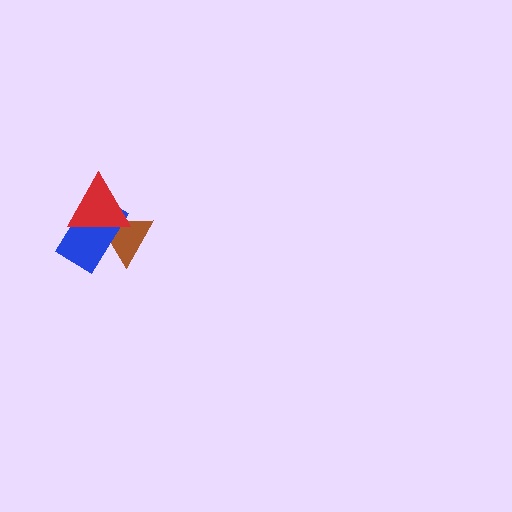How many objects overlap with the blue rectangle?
2 objects overlap with the blue rectangle.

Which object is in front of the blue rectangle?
The red triangle is in front of the blue rectangle.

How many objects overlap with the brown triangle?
2 objects overlap with the brown triangle.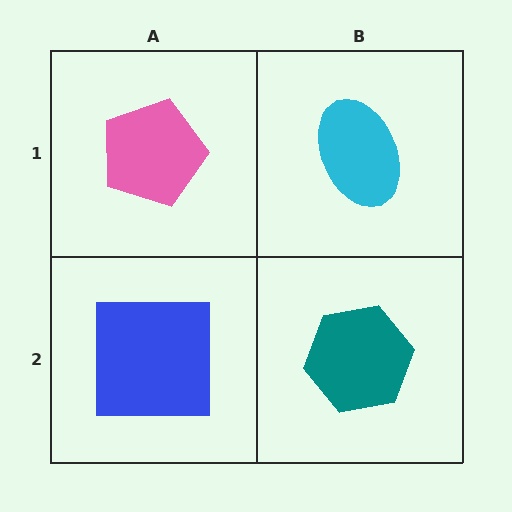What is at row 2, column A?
A blue square.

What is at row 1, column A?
A pink pentagon.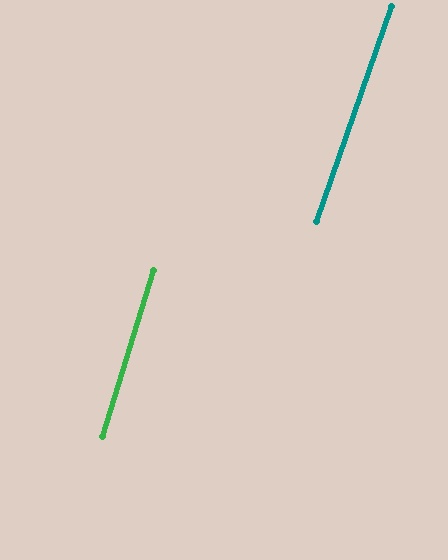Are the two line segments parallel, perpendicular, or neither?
Parallel — their directions differ by only 1.9°.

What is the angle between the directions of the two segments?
Approximately 2 degrees.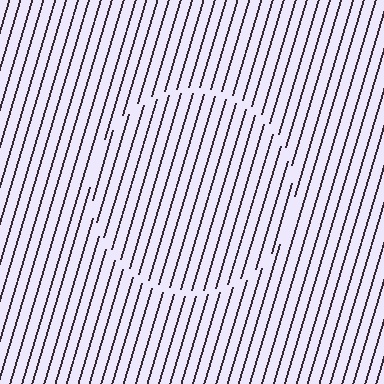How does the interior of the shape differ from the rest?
The interior of the shape contains the same grating, shifted by half a period — the contour is defined by the phase discontinuity where line-ends from the inner and outer gratings abut.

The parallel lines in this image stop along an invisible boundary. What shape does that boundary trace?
An illusory circle. The interior of the shape contains the same grating, shifted by half a period — the contour is defined by the phase discontinuity where line-ends from the inner and outer gratings abut.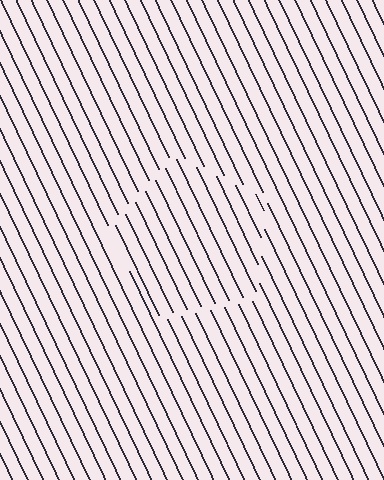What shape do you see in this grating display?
An illusory pentagon. The interior of the shape contains the same grating, shifted by half a period — the contour is defined by the phase discontinuity where line-ends from the inner and outer gratings abut.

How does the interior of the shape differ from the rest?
The interior of the shape contains the same grating, shifted by half a period — the contour is defined by the phase discontinuity where line-ends from the inner and outer gratings abut.